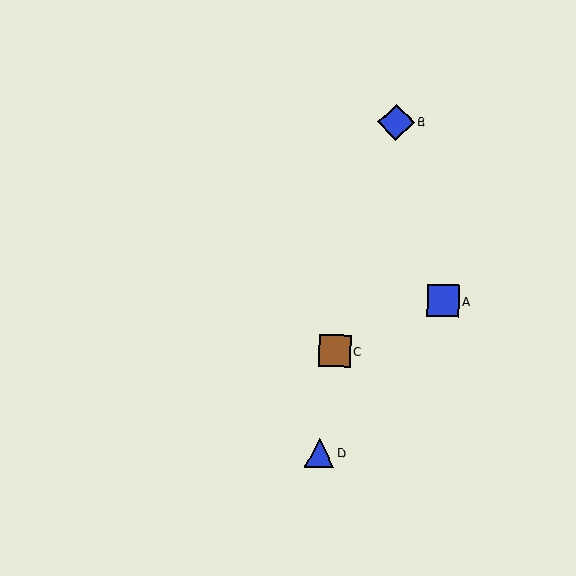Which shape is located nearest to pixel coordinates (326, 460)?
The blue triangle (labeled D) at (320, 453) is nearest to that location.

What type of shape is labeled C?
Shape C is a brown square.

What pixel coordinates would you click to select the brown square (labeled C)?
Click at (334, 351) to select the brown square C.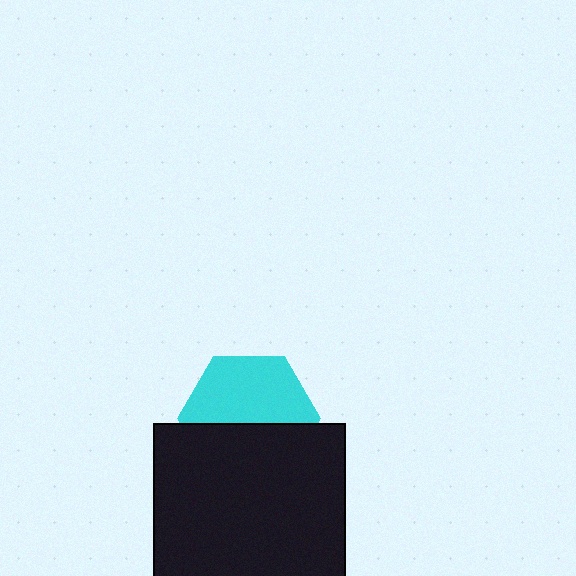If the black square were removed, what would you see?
You would see the complete cyan hexagon.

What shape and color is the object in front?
The object in front is a black square.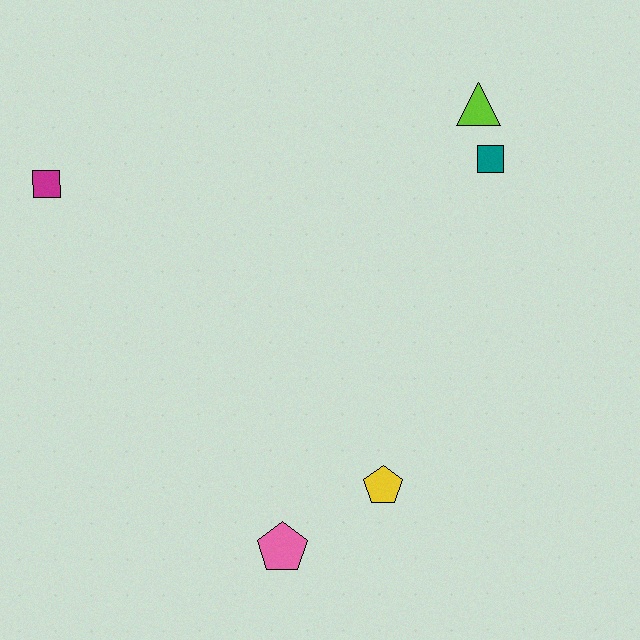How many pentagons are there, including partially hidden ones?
There are 2 pentagons.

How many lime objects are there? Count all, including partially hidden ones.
There is 1 lime object.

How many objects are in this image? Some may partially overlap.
There are 5 objects.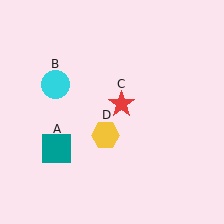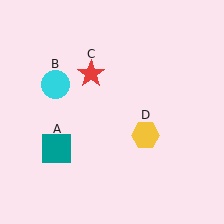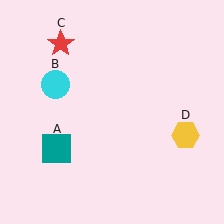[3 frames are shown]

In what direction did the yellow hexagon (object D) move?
The yellow hexagon (object D) moved right.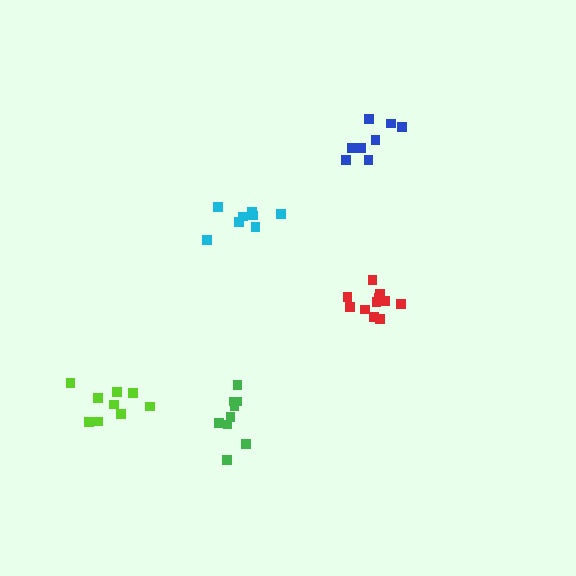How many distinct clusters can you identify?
There are 5 distinct clusters.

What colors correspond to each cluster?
The clusters are colored: red, cyan, blue, green, lime.